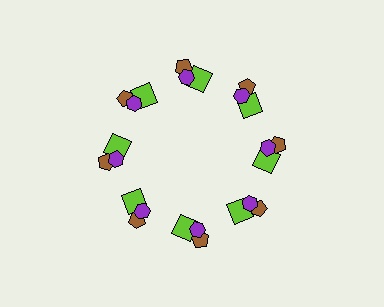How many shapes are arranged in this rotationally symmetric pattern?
There are 24 shapes, arranged in 8 groups of 3.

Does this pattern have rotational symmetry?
Yes, this pattern has 8-fold rotational symmetry. It looks the same after rotating 45 degrees around the center.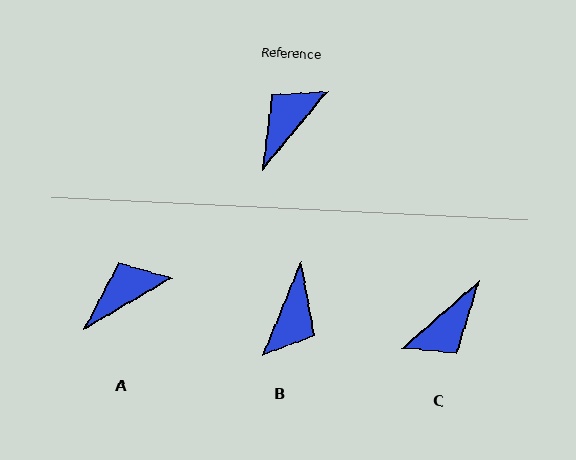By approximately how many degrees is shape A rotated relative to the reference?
Approximately 20 degrees clockwise.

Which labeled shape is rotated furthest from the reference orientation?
C, about 170 degrees away.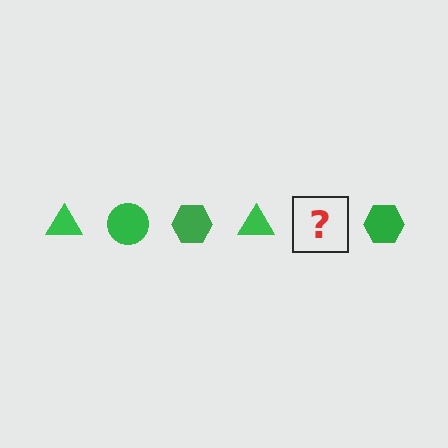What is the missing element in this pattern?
The missing element is a green circle.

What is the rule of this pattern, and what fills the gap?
The rule is that the pattern cycles through triangle, circle, hexagon shapes in green. The gap should be filled with a green circle.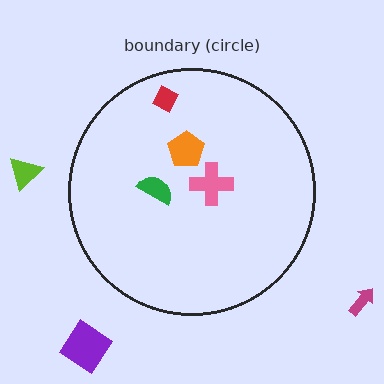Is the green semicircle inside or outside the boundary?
Inside.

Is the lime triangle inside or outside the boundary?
Outside.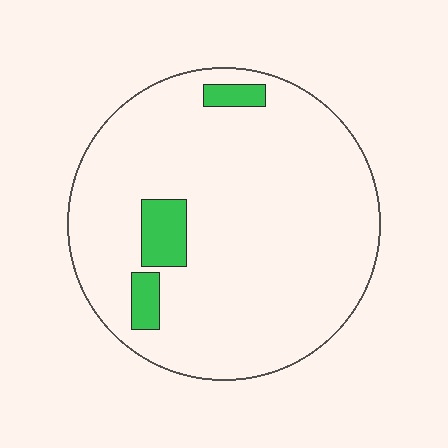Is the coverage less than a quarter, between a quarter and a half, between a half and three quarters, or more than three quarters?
Less than a quarter.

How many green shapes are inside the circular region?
3.